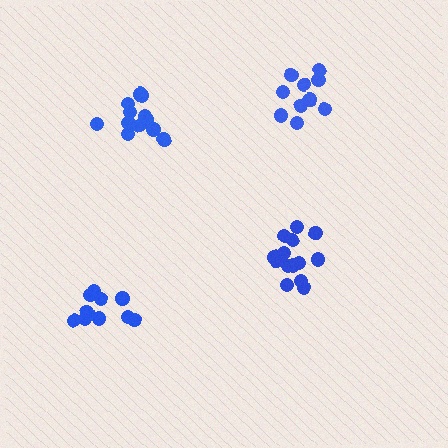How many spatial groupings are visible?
There are 4 spatial groupings.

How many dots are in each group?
Group 1: 10 dots, Group 2: 10 dots, Group 3: 12 dots, Group 4: 14 dots (46 total).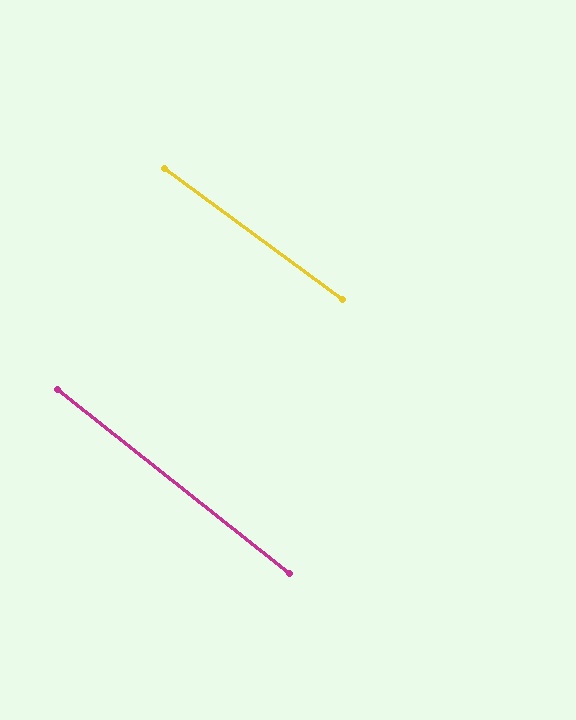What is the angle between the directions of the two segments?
Approximately 2 degrees.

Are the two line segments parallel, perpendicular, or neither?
Parallel — their directions differ by only 2.0°.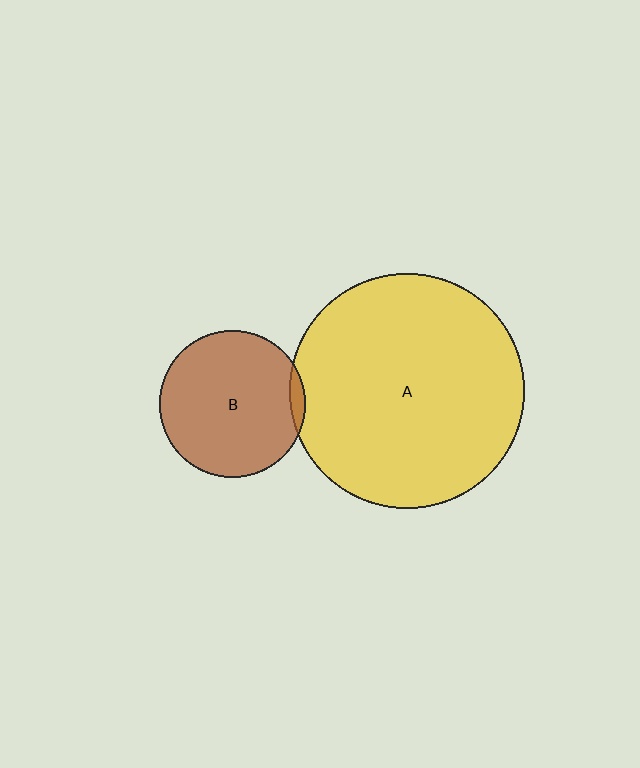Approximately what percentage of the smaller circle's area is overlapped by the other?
Approximately 5%.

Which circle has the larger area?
Circle A (yellow).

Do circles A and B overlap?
Yes.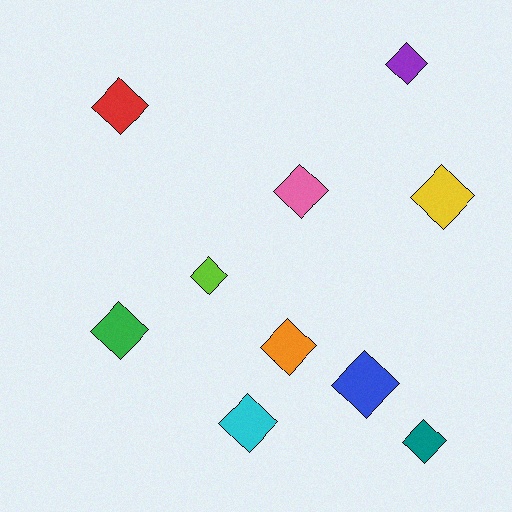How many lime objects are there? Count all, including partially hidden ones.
There is 1 lime object.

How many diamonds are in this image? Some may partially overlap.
There are 10 diamonds.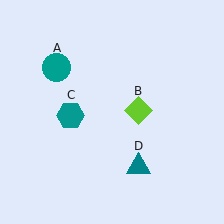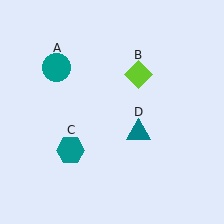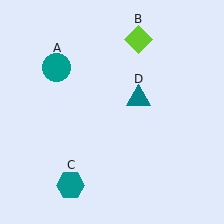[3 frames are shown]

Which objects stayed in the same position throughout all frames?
Teal circle (object A) remained stationary.